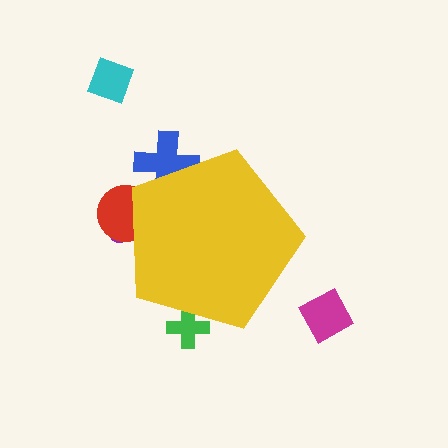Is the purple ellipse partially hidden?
Yes, the purple ellipse is partially hidden behind the yellow pentagon.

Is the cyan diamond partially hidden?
No, the cyan diamond is fully visible.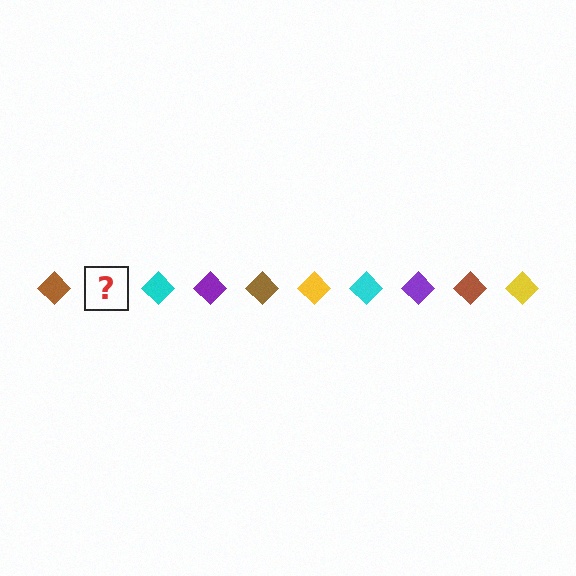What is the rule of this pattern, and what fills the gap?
The rule is that the pattern cycles through brown, yellow, cyan, purple diamonds. The gap should be filled with a yellow diamond.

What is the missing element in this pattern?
The missing element is a yellow diamond.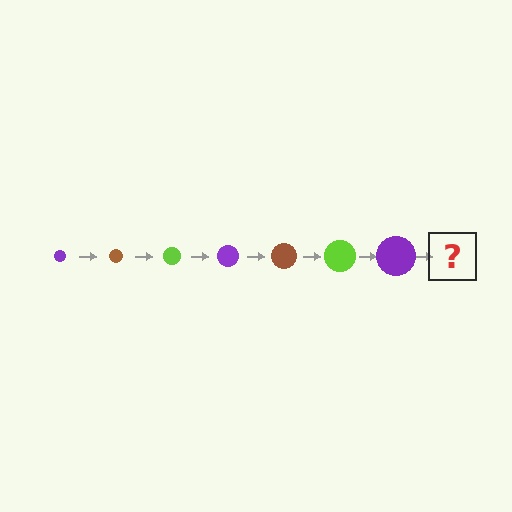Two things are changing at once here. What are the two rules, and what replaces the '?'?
The two rules are that the circle grows larger each step and the color cycles through purple, brown, and lime. The '?' should be a brown circle, larger than the previous one.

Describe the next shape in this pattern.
It should be a brown circle, larger than the previous one.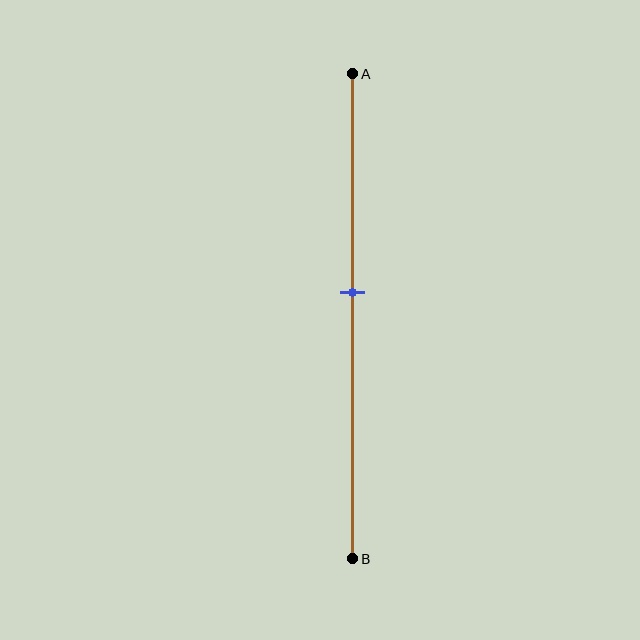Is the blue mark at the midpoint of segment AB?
No, the mark is at about 45% from A, not at the 50% midpoint.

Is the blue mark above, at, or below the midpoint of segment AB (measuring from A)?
The blue mark is above the midpoint of segment AB.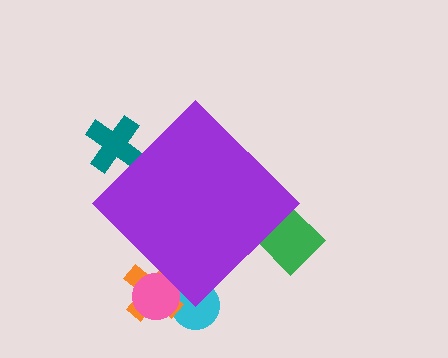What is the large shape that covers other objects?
A purple diamond.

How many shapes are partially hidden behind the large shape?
5 shapes are partially hidden.